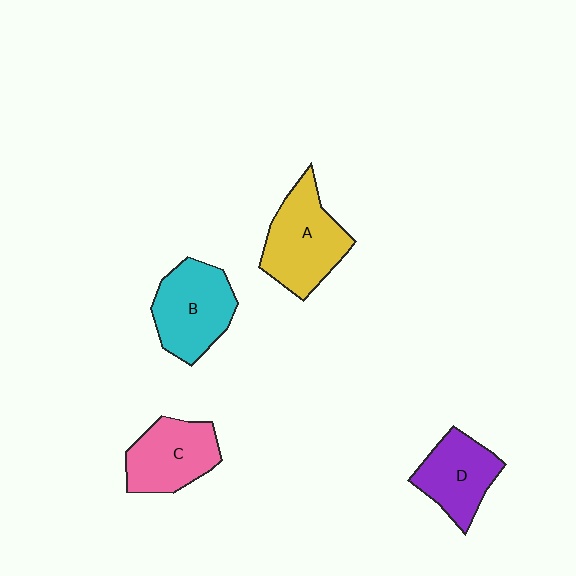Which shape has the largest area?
Shape A (yellow).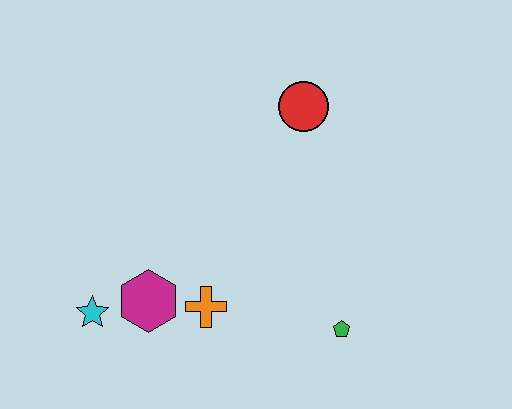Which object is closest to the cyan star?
The magenta hexagon is closest to the cyan star.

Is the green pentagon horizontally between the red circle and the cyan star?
No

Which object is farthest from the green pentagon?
The cyan star is farthest from the green pentagon.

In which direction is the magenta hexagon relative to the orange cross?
The magenta hexagon is to the left of the orange cross.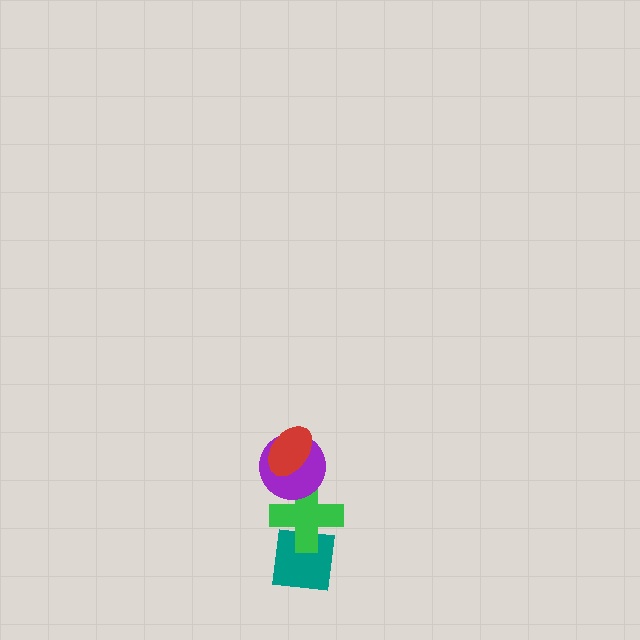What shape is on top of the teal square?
The green cross is on top of the teal square.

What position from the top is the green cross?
The green cross is 3rd from the top.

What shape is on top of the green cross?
The purple circle is on top of the green cross.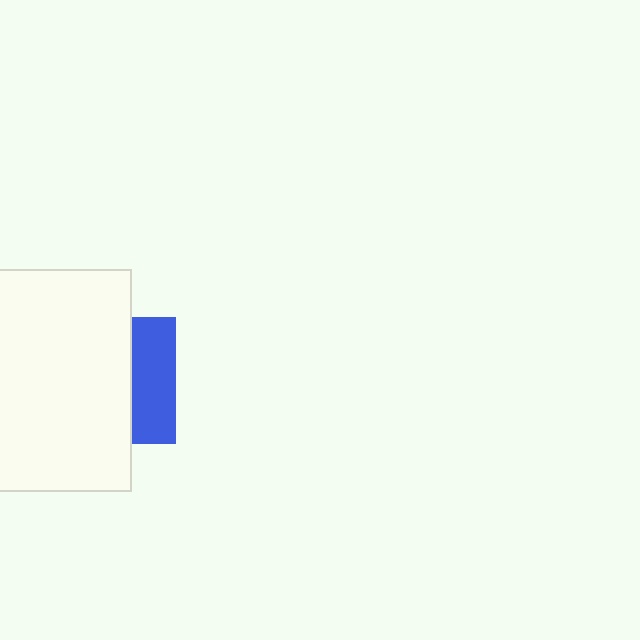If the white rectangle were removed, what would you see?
You would see the complete blue square.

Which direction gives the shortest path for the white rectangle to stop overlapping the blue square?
Moving left gives the shortest separation.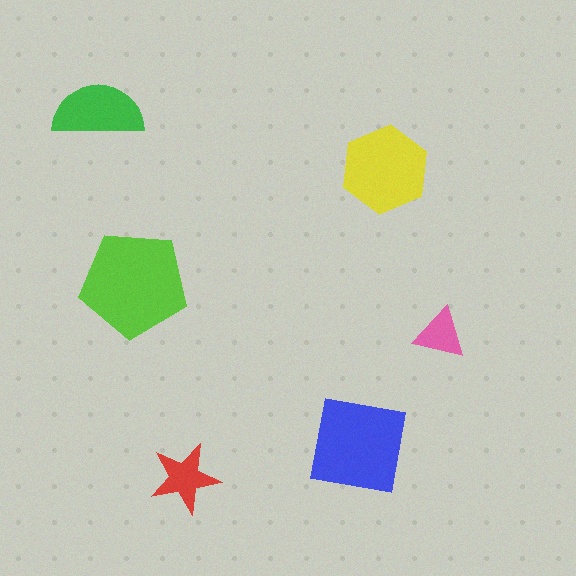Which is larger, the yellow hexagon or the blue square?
The blue square.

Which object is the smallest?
The pink triangle.